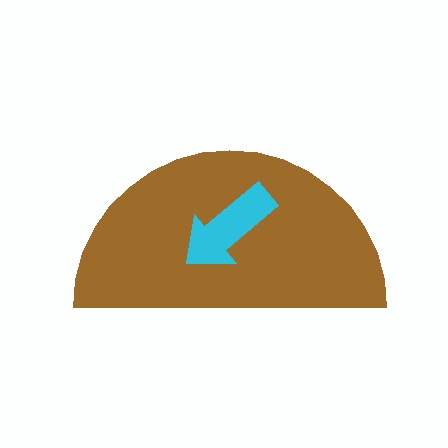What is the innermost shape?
The cyan arrow.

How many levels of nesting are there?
2.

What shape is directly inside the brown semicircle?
The cyan arrow.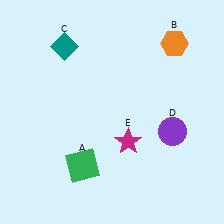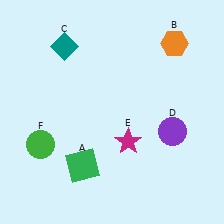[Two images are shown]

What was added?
A green circle (F) was added in Image 2.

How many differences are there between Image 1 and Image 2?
There is 1 difference between the two images.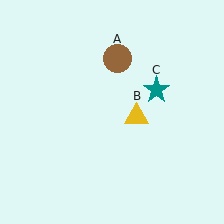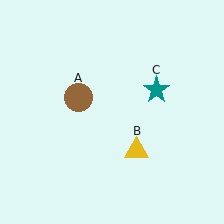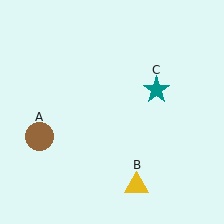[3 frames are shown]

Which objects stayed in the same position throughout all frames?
Teal star (object C) remained stationary.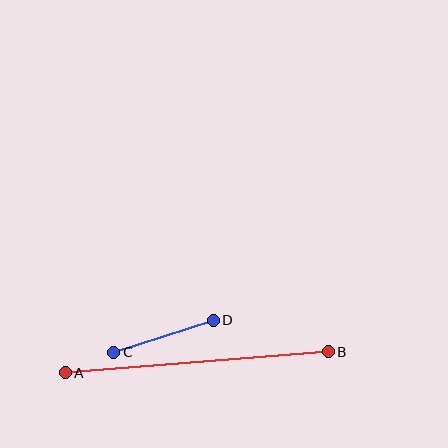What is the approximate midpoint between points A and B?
The midpoint is at approximately (197, 362) pixels.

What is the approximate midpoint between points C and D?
The midpoint is at approximately (163, 336) pixels.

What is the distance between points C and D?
The distance is approximately 104 pixels.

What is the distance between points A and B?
The distance is approximately 264 pixels.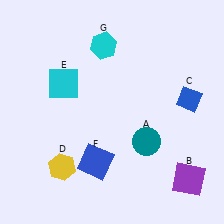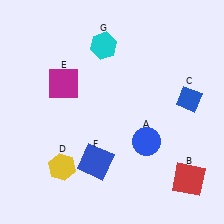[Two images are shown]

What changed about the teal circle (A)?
In Image 1, A is teal. In Image 2, it changed to blue.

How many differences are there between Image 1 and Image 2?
There are 3 differences between the two images.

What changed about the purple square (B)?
In Image 1, B is purple. In Image 2, it changed to red.